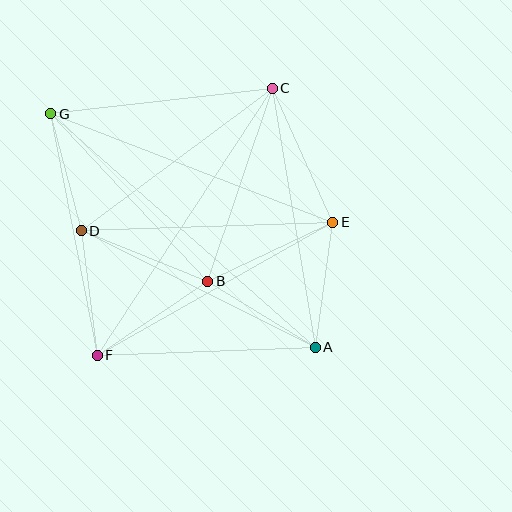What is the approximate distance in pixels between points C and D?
The distance between C and D is approximately 238 pixels.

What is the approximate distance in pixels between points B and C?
The distance between B and C is approximately 203 pixels.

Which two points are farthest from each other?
Points A and G are farthest from each other.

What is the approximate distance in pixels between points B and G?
The distance between B and G is approximately 229 pixels.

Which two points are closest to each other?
Points D and G are closest to each other.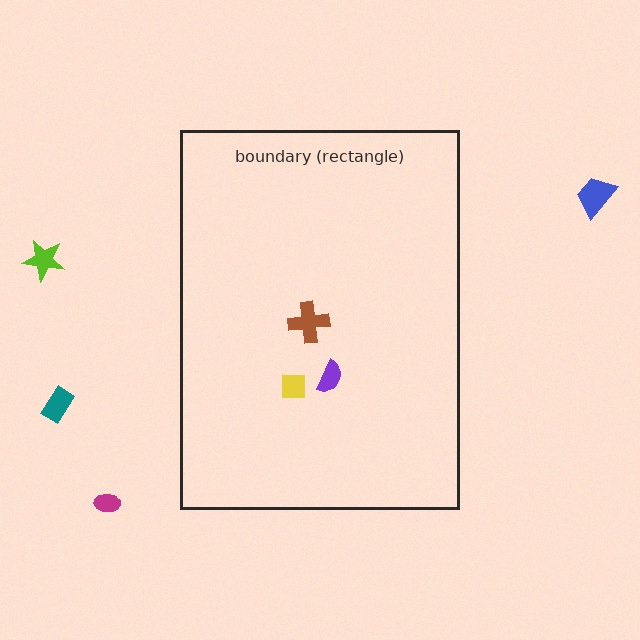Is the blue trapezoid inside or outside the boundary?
Outside.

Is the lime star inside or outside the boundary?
Outside.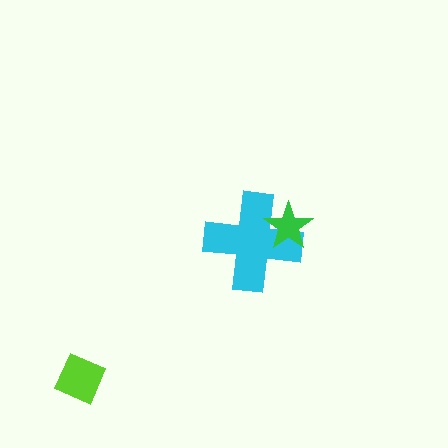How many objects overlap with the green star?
1 object overlaps with the green star.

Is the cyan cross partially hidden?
Yes, it is partially covered by another shape.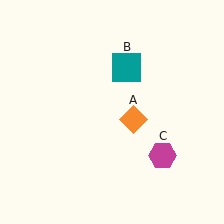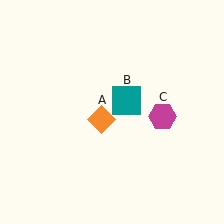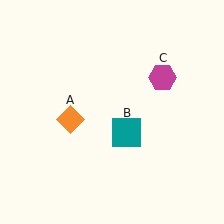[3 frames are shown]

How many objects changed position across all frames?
3 objects changed position: orange diamond (object A), teal square (object B), magenta hexagon (object C).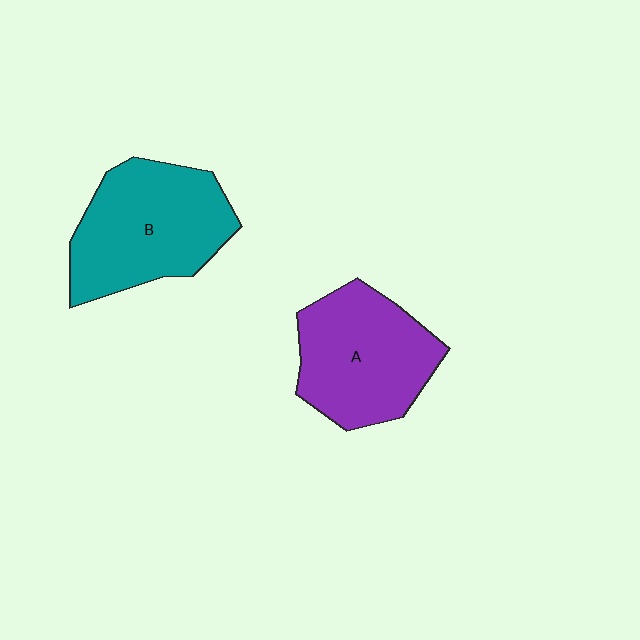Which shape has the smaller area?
Shape A (purple).